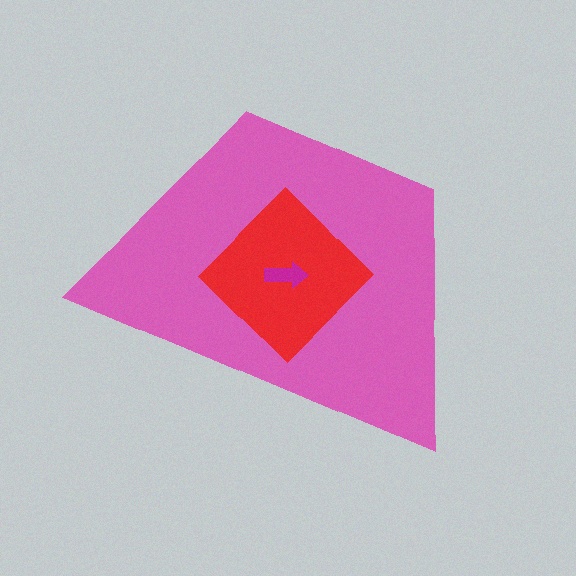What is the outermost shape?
The pink trapezoid.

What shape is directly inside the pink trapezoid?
The red diamond.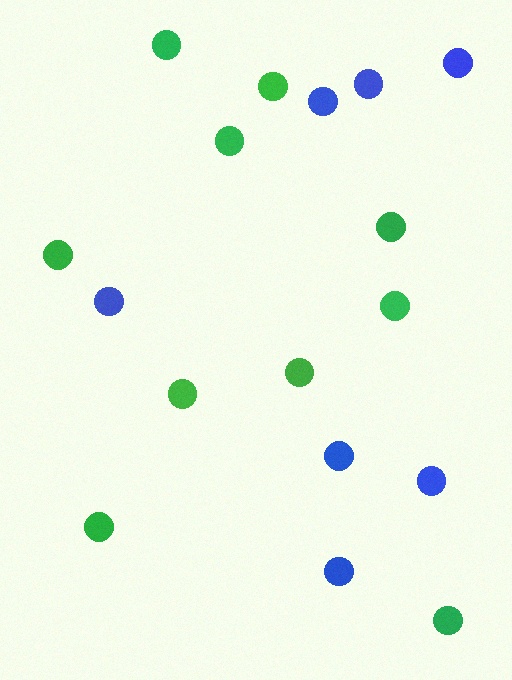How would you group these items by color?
There are 2 groups: one group of green circles (10) and one group of blue circles (7).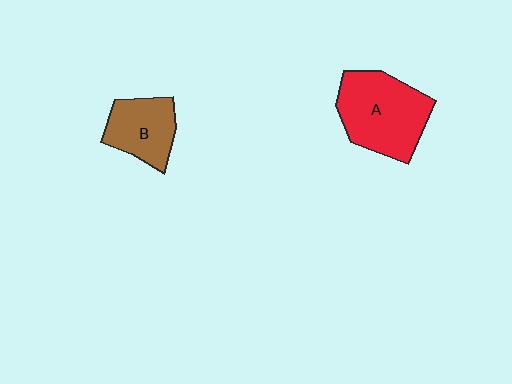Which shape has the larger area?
Shape A (red).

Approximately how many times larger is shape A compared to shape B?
Approximately 1.6 times.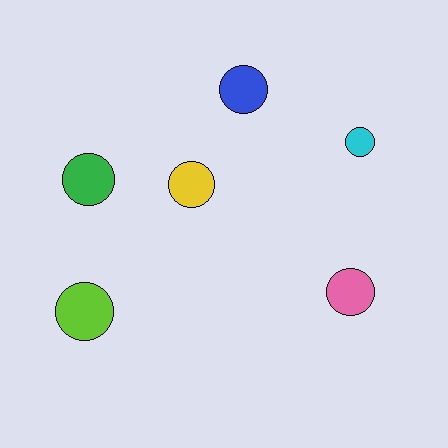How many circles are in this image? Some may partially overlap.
There are 6 circles.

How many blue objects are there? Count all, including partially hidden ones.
There is 1 blue object.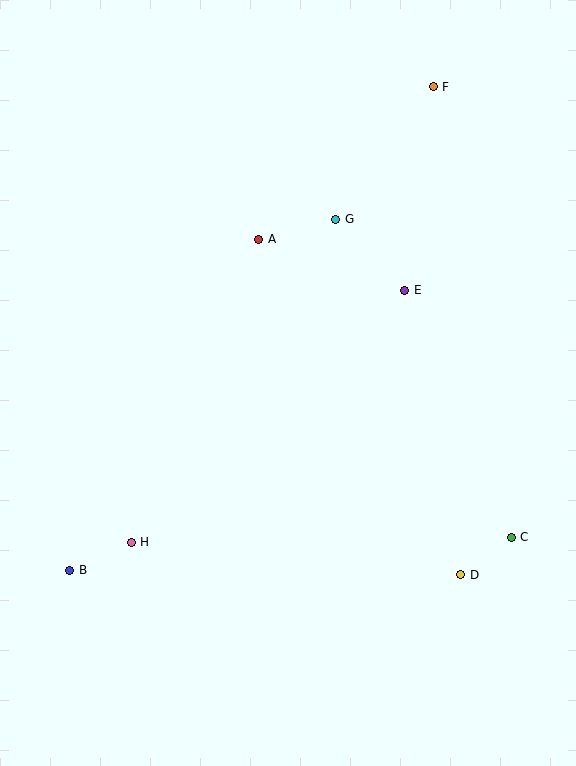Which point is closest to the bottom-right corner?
Point D is closest to the bottom-right corner.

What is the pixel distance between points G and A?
The distance between G and A is 79 pixels.